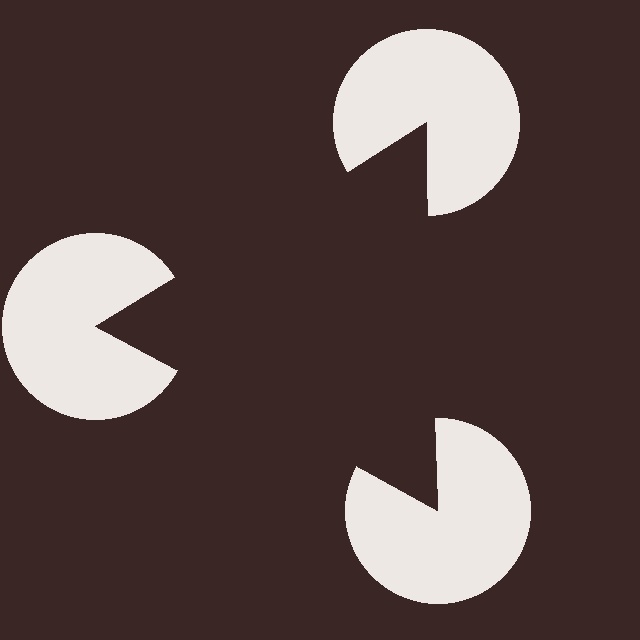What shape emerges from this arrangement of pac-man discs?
An illusory triangle — its edges are inferred from the aligned wedge cuts in the pac-man discs, not physically drawn.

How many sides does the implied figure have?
3 sides.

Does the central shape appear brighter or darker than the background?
It typically appears slightly darker than the background, even though no actual brightness change is drawn.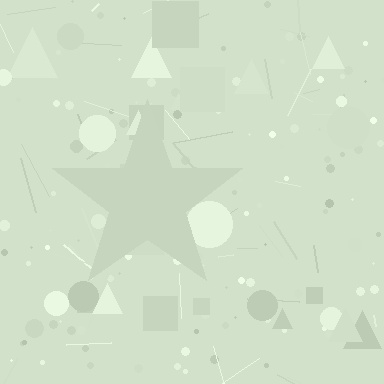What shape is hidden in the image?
A star is hidden in the image.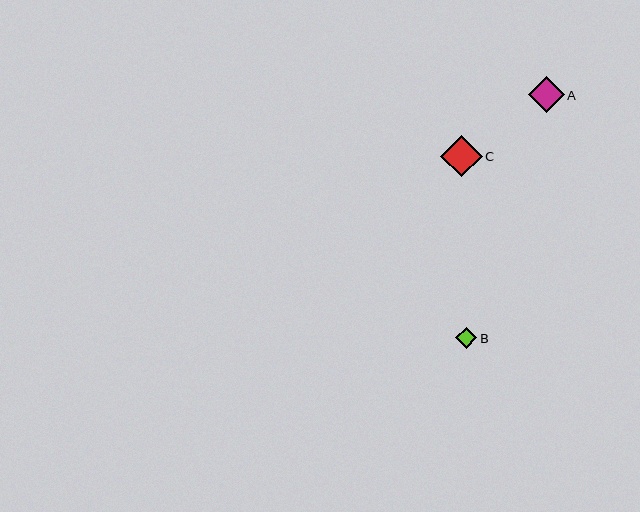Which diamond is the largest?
Diamond C is the largest with a size of approximately 42 pixels.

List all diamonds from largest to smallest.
From largest to smallest: C, A, B.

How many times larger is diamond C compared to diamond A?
Diamond C is approximately 1.1 times the size of diamond A.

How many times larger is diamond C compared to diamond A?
Diamond C is approximately 1.1 times the size of diamond A.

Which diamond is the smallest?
Diamond B is the smallest with a size of approximately 21 pixels.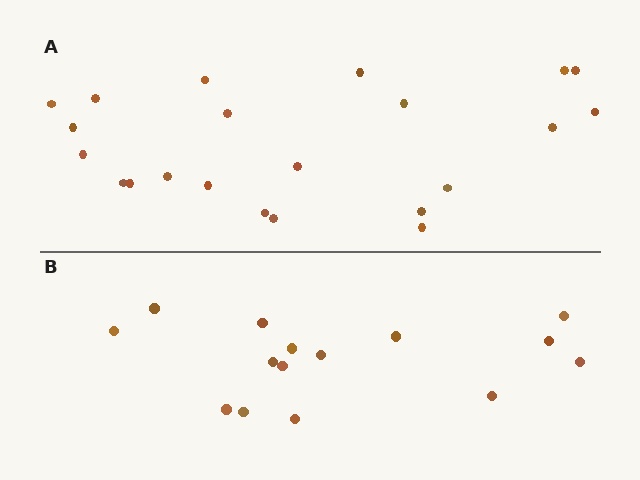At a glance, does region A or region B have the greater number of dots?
Region A (the top region) has more dots.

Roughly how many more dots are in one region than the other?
Region A has roughly 8 or so more dots than region B.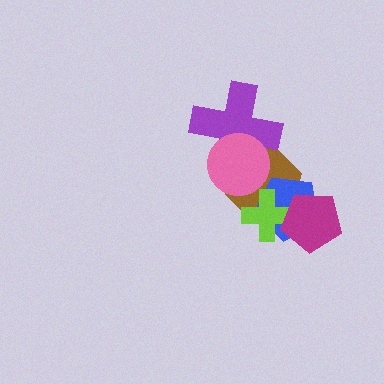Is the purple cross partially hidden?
Yes, it is partially covered by another shape.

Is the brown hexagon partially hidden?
Yes, it is partially covered by another shape.